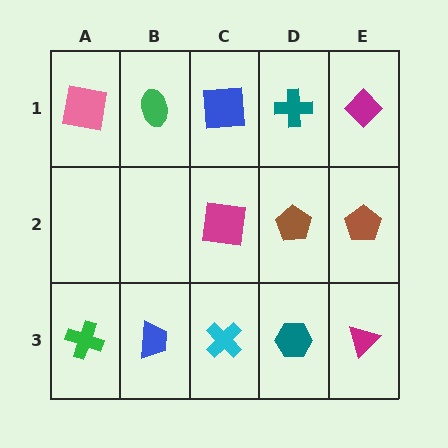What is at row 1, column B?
A green ellipse.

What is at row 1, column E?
A magenta diamond.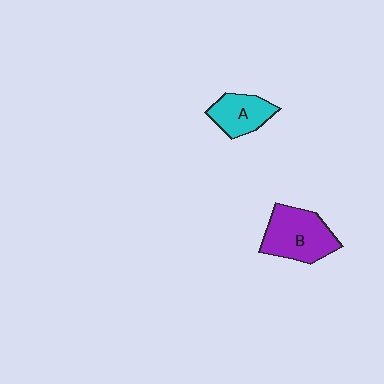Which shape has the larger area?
Shape B (purple).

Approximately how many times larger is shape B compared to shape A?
Approximately 1.5 times.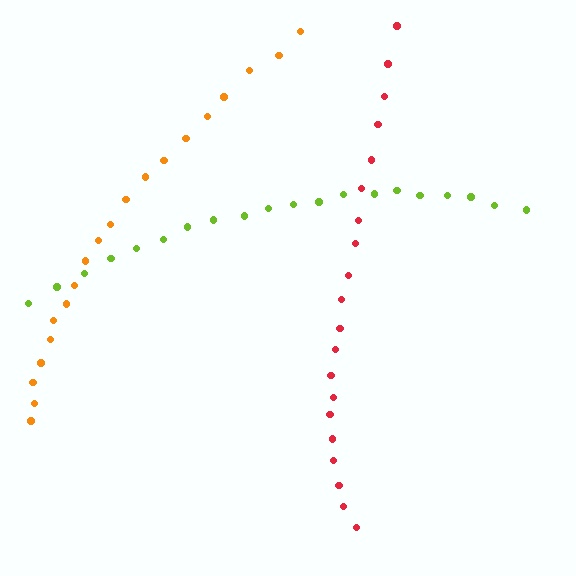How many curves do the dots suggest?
There are 3 distinct paths.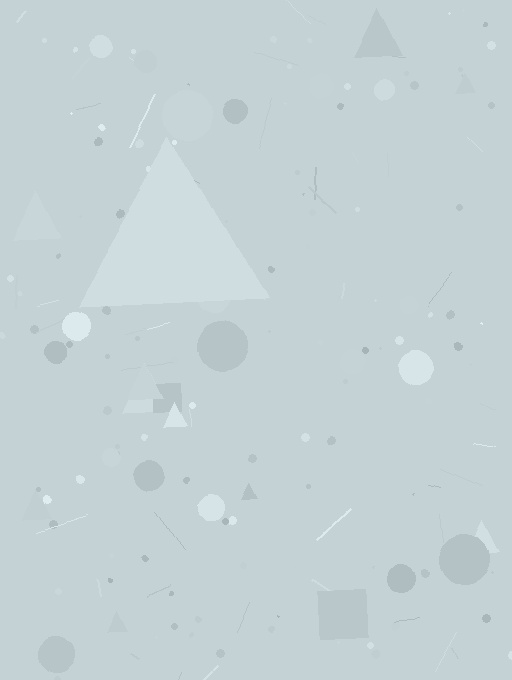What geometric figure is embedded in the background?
A triangle is embedded in the background.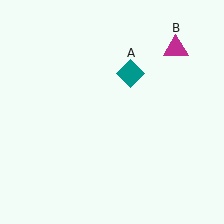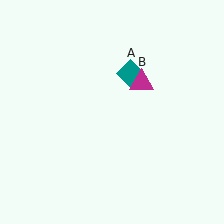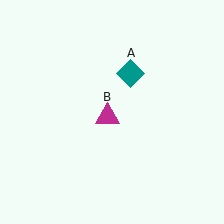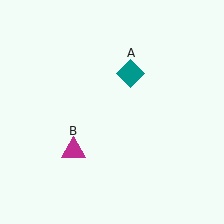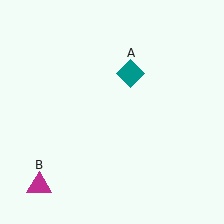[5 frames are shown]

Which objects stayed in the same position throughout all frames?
Teal diamond (object A) remained stationary.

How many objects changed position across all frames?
1 object changed position: magenta triangle (object B).